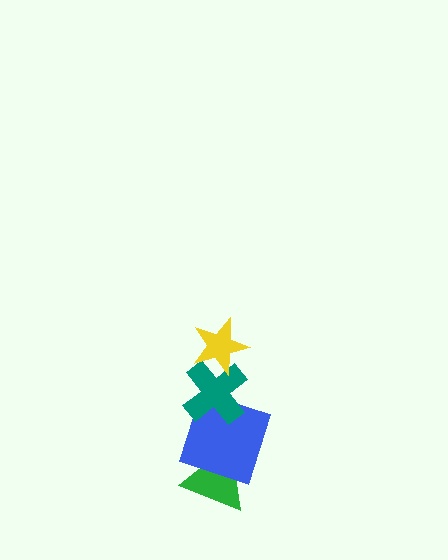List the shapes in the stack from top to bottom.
From top to bottom: the yellow star, the teal cross, the blue square, the green triangle.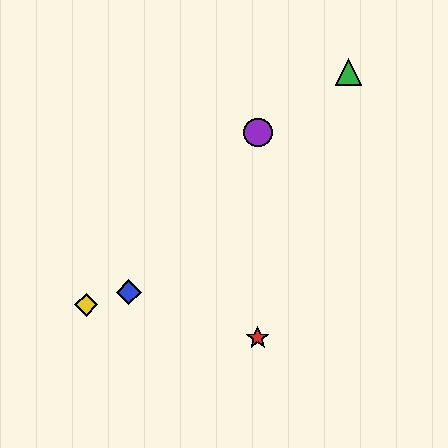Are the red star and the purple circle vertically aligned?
Yes, both are at x≈258.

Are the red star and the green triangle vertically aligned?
No, the red star is at x≈258 and the green triangle is at x≈348.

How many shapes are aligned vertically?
2 shapes (the red star, the purple circle) are aligned vertically.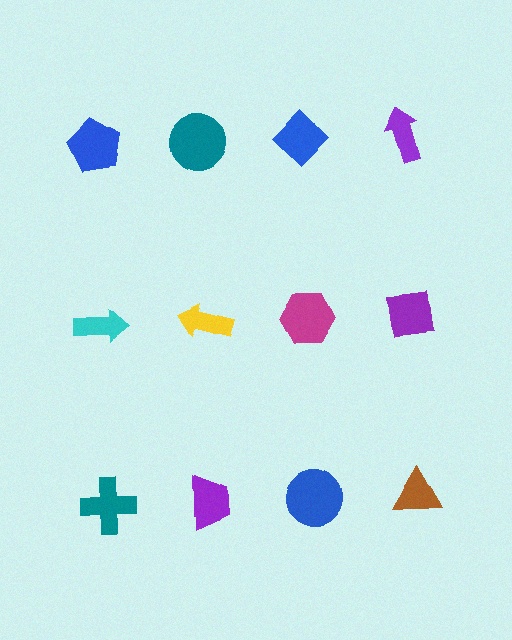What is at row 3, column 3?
A blue circle.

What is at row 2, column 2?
A yellow arrow.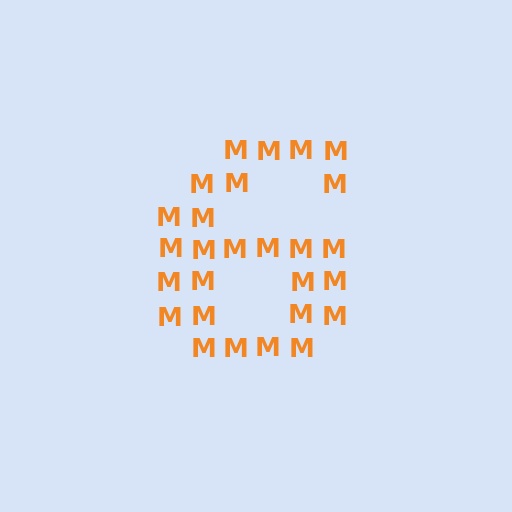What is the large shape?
The large shape is the digit 6.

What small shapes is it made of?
It is made of small letter M's.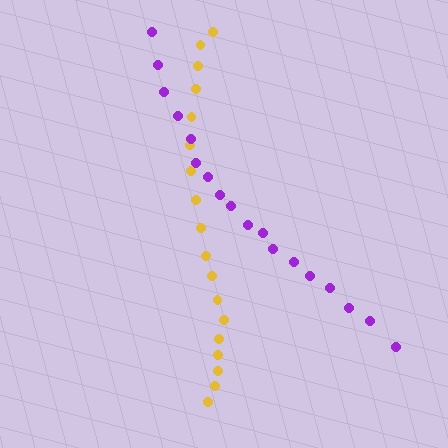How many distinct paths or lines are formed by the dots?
There are 2 distinct paths.